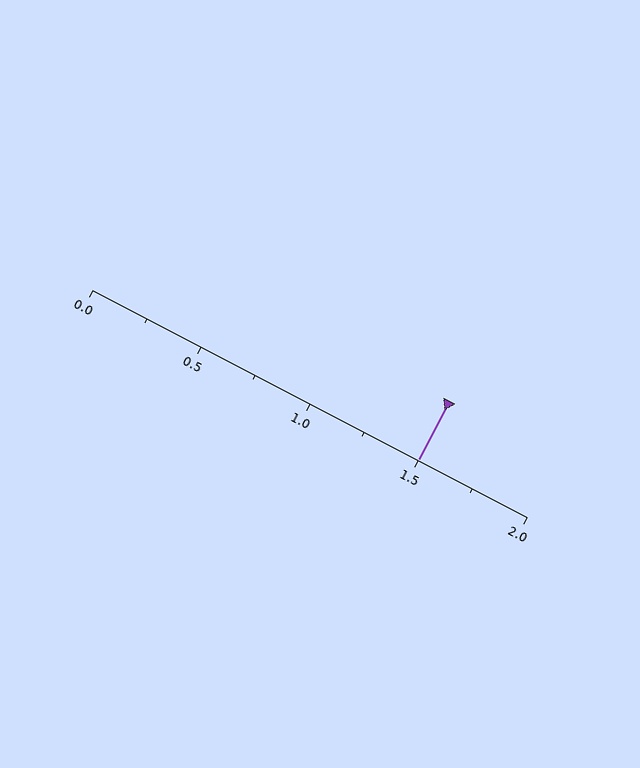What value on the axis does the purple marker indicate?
The marker indicates approximately 1.5.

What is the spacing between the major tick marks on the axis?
The major ticks are spaced 0.5 apart.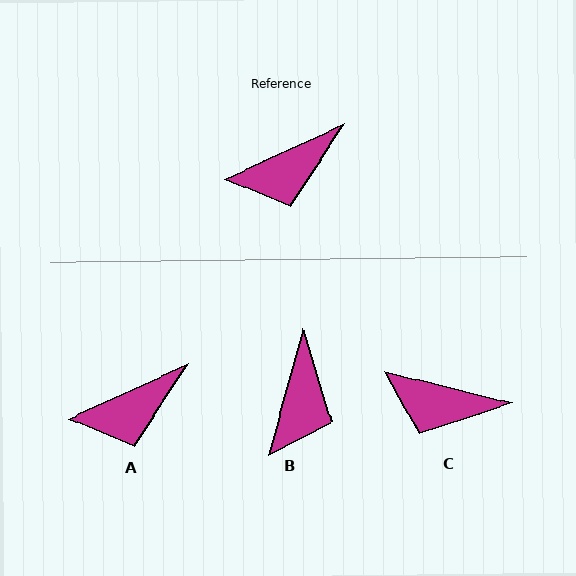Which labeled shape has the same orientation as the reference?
A.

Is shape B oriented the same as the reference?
No, it is off by about 50 degrees.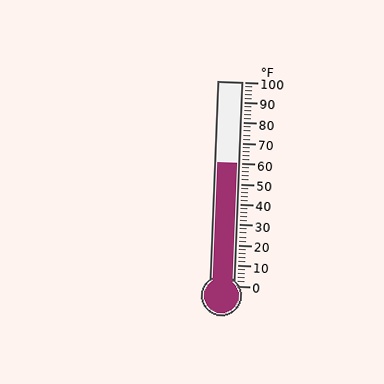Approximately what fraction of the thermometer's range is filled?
The thermometer is filled to approximately 60% of its range.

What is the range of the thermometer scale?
The thermometer scale ranges from 0°F to 100°F.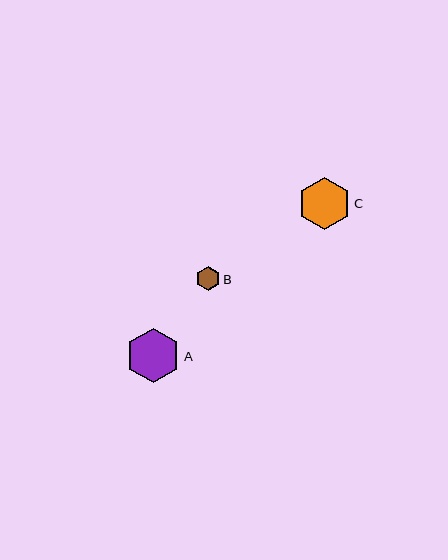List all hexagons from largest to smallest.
From largest to smallest: A, C, B.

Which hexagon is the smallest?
Hexagon B is the smallest with a size of approximately 24 pixels.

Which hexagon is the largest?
Hexagon A is the largest with a size of approximately 55 pixels.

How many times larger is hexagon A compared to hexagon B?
Hexagon A is approximately 2.3 times the size of hexagon B.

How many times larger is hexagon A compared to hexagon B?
Hexagon A is approximately 2.3 times the size of hexagon B.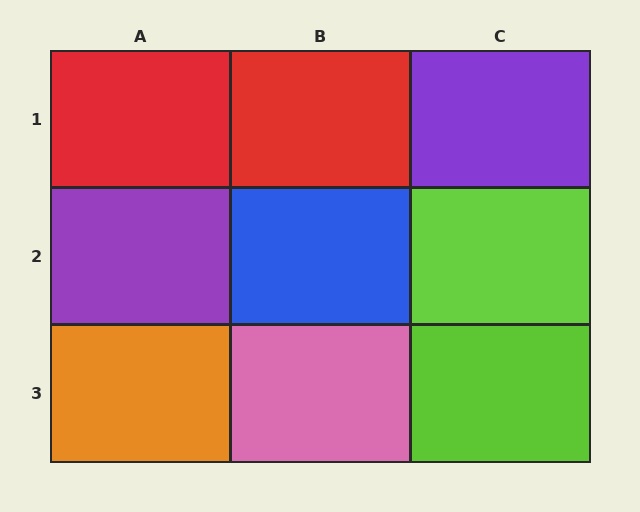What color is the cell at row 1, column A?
Red.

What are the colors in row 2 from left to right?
Purple, blue, lime.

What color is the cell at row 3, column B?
Pink.